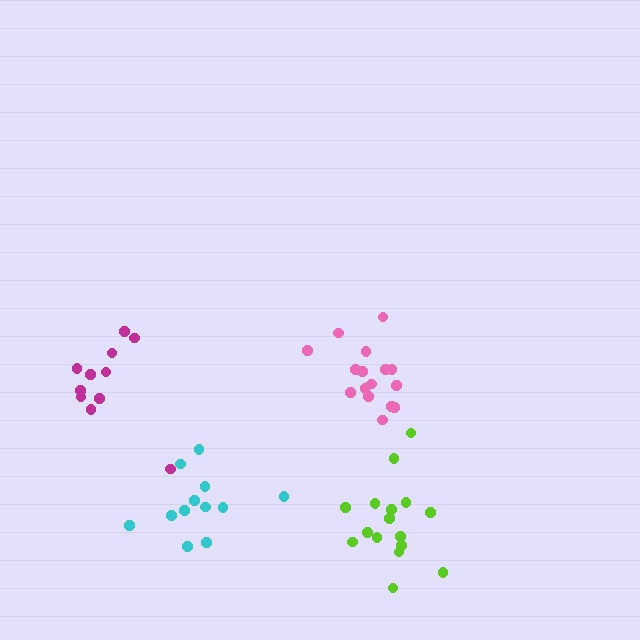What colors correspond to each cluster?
The clusters are colored: lime, magenta, pink, cyan.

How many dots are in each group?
Group 1: 16 dots, Group 2: 11 dots, Group 3: 16 dots, Group 4: 12 dots (55 total).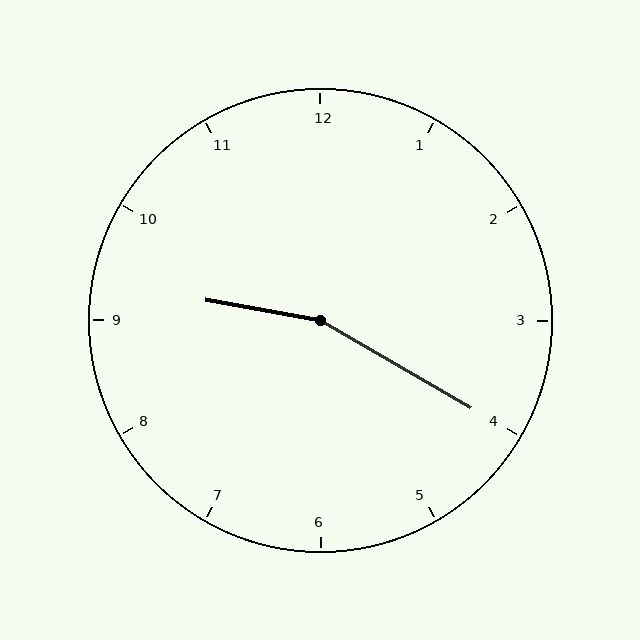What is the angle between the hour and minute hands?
Approximately 160 degrees.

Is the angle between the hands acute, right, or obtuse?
It is obtuse.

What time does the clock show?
9:20.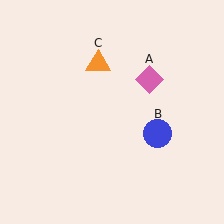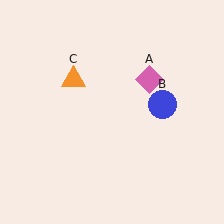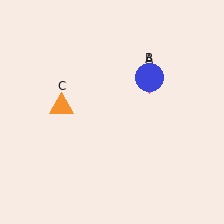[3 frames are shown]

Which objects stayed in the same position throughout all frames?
Pink diamond (object A) remained stationary.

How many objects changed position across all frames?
2 objects changed position: blue circle (object B), orange triangle (object C).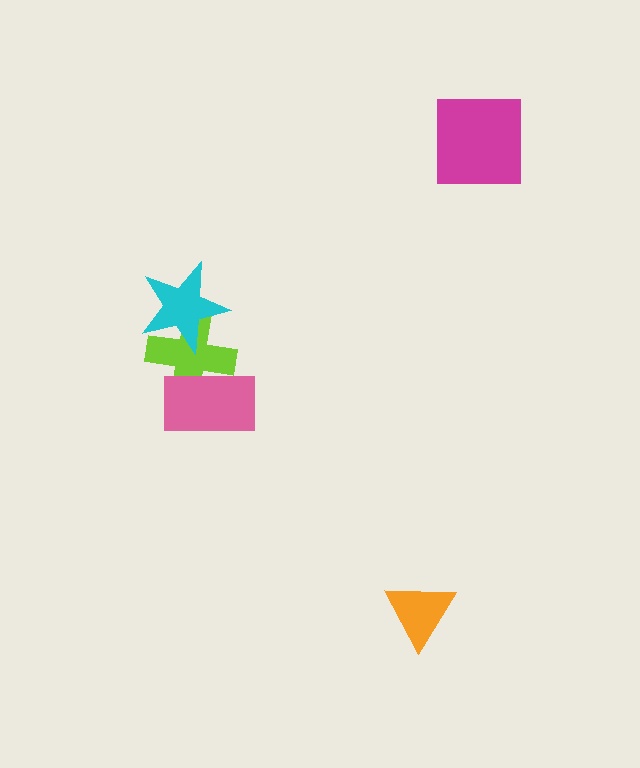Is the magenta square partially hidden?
No, no other shape covers it.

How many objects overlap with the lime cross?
2 objects overlap with the lime cross.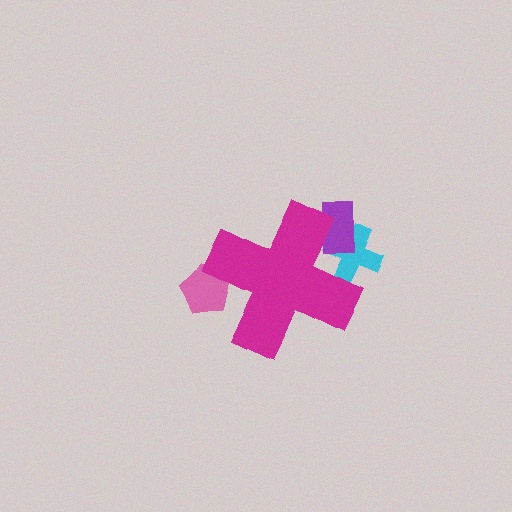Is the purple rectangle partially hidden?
Yes, the purple rectangle is partially hidden behind the magenta cross.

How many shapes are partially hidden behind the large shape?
3 shapes are partially hidden.